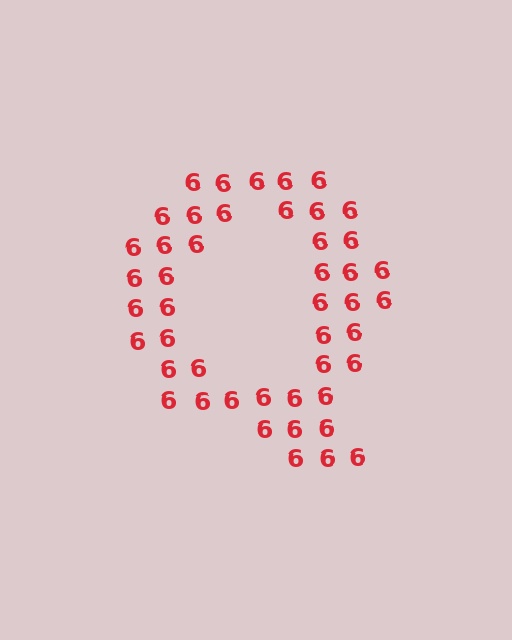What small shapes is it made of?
It is made of small digit 6's.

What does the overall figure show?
The overall figure shows the letter Q.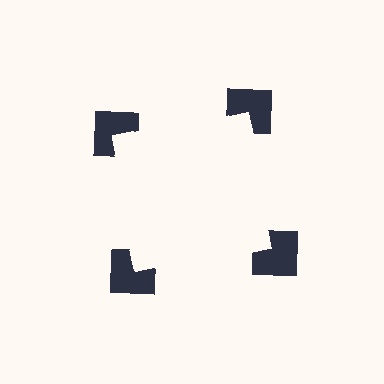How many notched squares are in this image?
There are 4 — one at each vertex of the illusory square.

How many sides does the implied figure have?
4 sides.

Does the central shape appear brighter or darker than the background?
It typically appears slightly brighter than the background, even though no actual brightness change is drawn.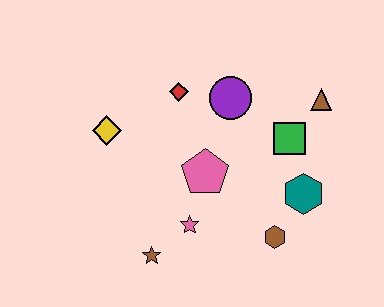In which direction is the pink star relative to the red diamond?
The pink star is below the red diamond.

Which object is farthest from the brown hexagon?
The yellow diamond is farthest from the brown hexagon.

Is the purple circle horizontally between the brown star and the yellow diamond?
No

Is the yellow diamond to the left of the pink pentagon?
Yes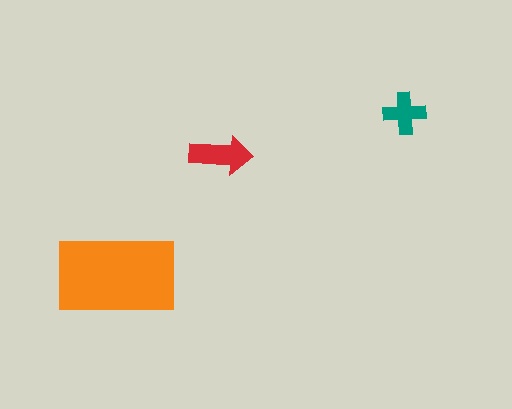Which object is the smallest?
The teal cross.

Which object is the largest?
The orange rectangle.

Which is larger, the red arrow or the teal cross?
The red arrow.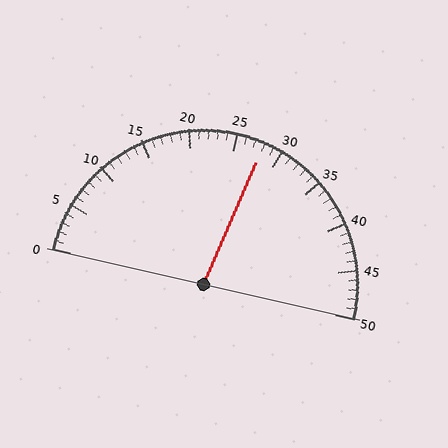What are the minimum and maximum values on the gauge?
The gauge ranges from 0 to 50.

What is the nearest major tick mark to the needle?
The nearest major tick mark is 30.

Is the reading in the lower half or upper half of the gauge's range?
The reading is in the upper half of the range (0 to 50).